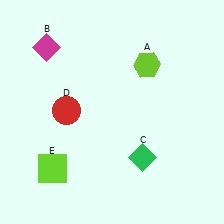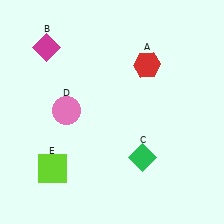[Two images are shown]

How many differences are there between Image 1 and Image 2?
There are 2 differences between the two images.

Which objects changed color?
A changed from lime to red. D changed from red to pink.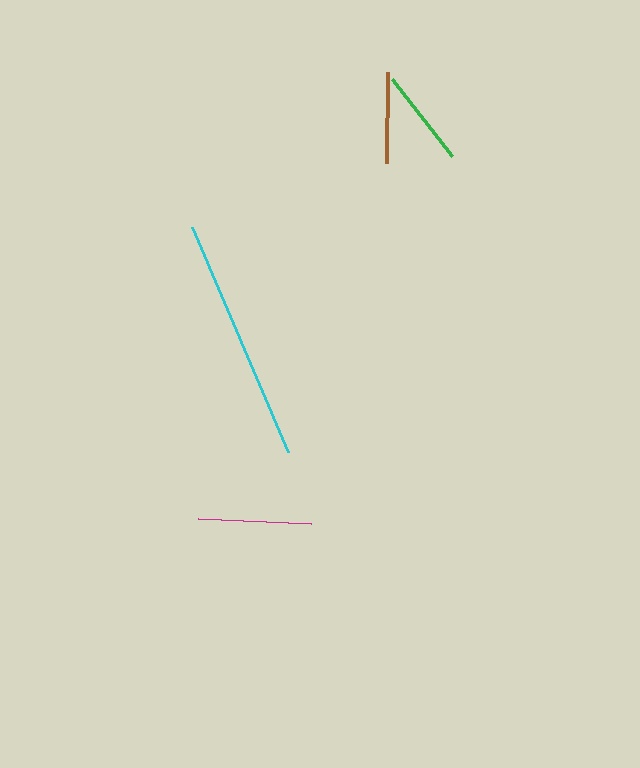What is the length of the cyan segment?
The cyan segment is approximately 245 pixels long.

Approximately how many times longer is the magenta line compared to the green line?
The magenta line is approximately 1.2 times the length of the green line.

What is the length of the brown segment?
The brown segment is approximately 91 pixels long.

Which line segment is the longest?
The cyan line is the longest at approximately 245 pixels.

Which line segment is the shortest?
The brown line is the shortest at approximately 91 pixels.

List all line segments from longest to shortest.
From longest to shortest: cyan, magenta, green, brown.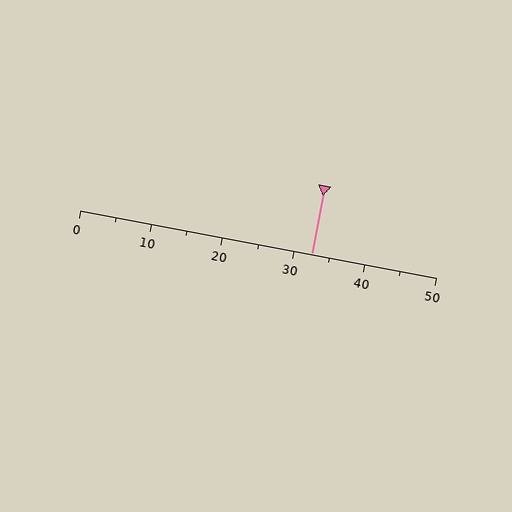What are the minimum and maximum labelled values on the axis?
The axis runs from 0 to 50.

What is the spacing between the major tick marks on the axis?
The major ticks are spaced 10 apart.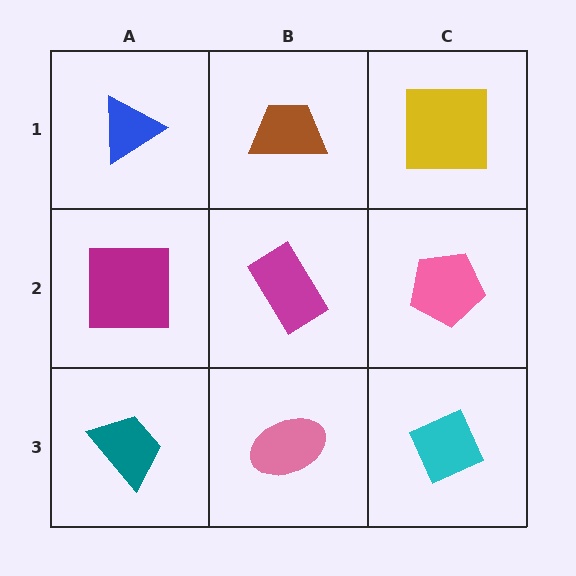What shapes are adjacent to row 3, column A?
A magenta square (row 2, column A), a pink ellipse (row 3, column B).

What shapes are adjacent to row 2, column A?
A blue triangle (row 1, column A), a teal trapezoid (row 3, column A), a magenta rectangle (row 2, column B).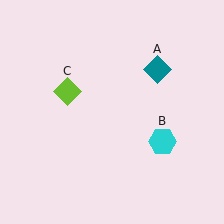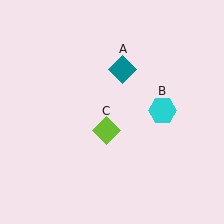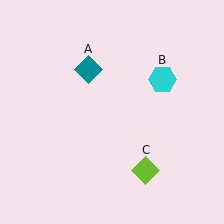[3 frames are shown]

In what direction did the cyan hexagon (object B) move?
The cyan hexagon (object B) moved up.